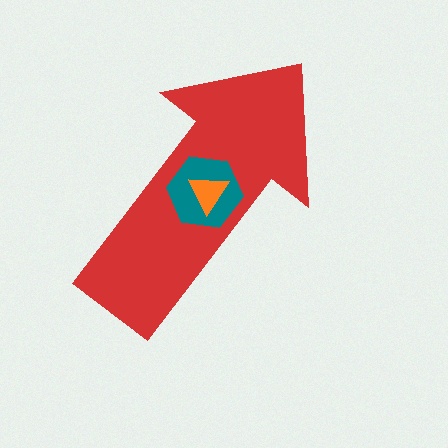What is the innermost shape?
The orange triangle.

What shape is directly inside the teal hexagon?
The orange triangle.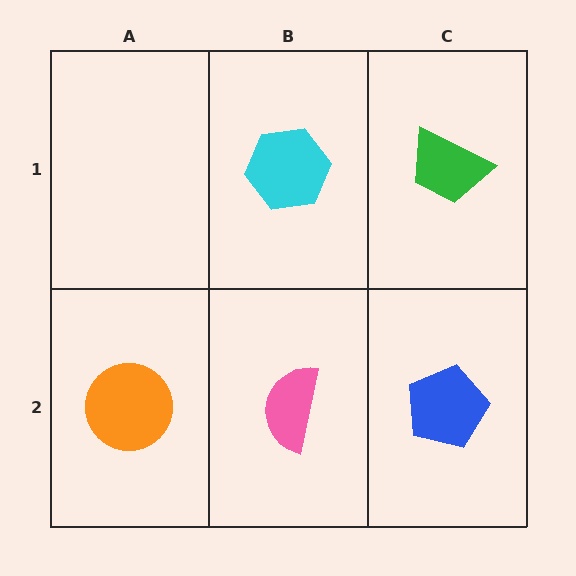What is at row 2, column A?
An orange circle.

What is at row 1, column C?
A green trapezoid.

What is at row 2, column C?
A blue pentagon.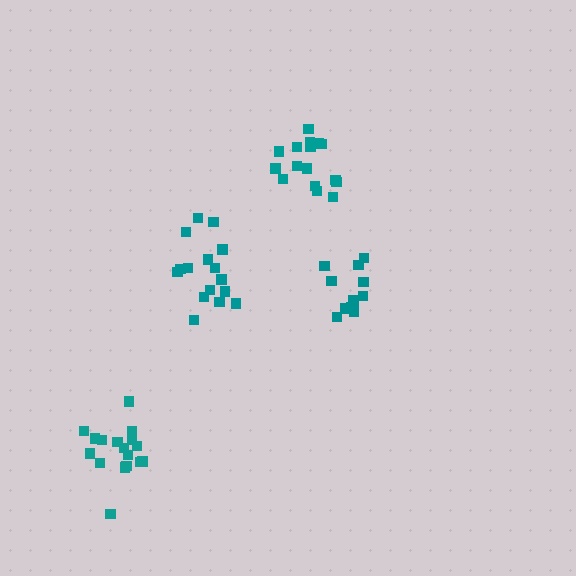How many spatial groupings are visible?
There are 4 spatial groupings.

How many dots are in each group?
Group 1: 12 dots, Group 2: 16 dots, Group 3: 16 dots, Group 4: 17 dots (61 total).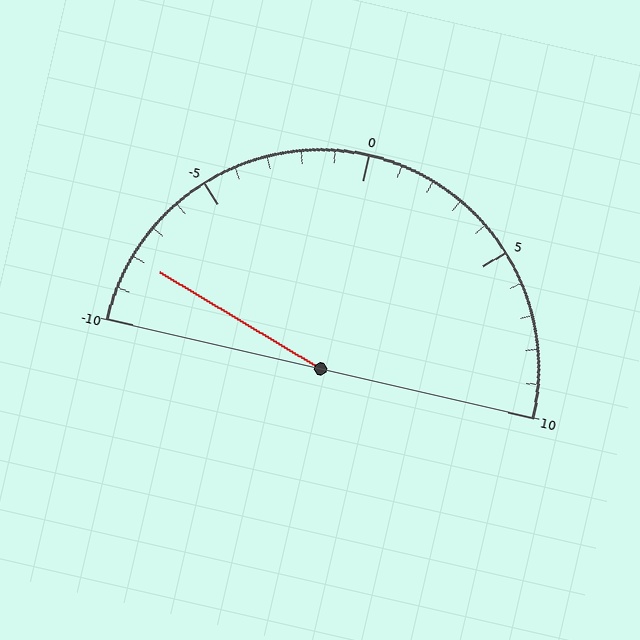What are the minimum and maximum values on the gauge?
The gauge ranges from -10 to 10.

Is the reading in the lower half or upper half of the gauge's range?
The reading is in the lower half of the range (-10 to 10).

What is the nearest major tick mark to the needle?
The nearest major tick mark is -10.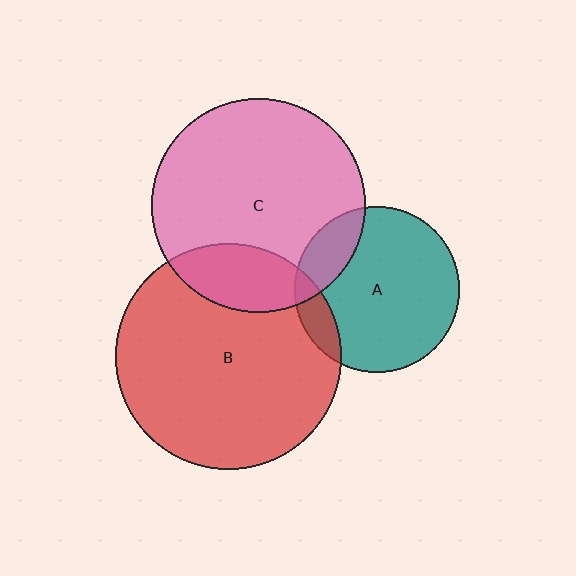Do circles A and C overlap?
Yes.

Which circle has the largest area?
Circle B (red).